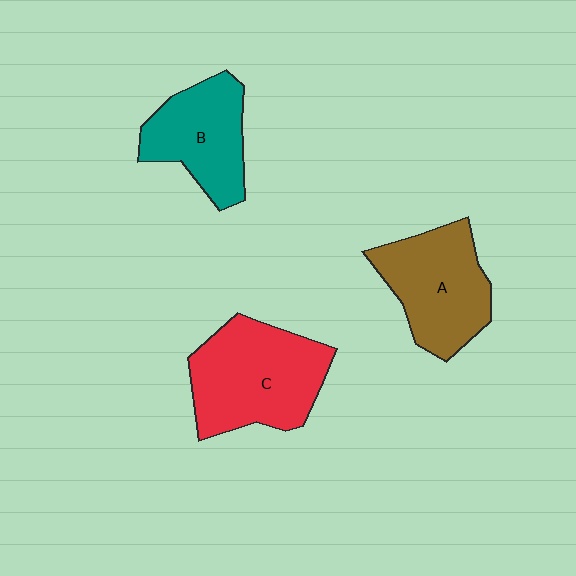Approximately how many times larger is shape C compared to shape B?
Approximately 1.4 times.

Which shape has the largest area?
Shape C (red).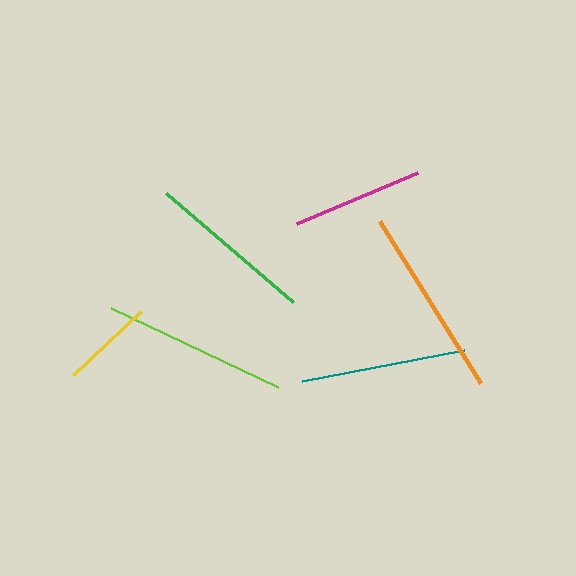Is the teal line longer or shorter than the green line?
The green line is longer than the teal line.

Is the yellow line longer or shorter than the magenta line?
The magenta line is longer than the yellow line.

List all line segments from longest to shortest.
From longest to shortest: orange, lime, green, teal, magenta, yellow.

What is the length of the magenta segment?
The magenta segment is approximately 131 pixels long.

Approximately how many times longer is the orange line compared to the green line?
The orange line is approximately 1.1 times the length of the green line.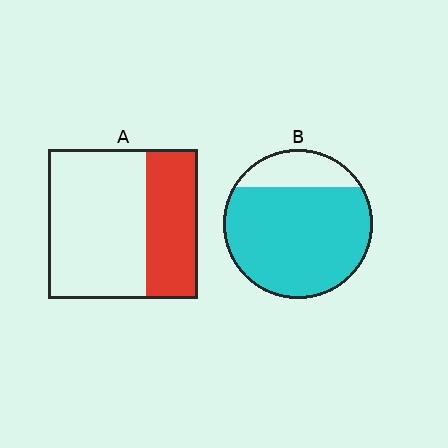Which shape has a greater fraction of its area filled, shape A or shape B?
Shape B.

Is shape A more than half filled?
No.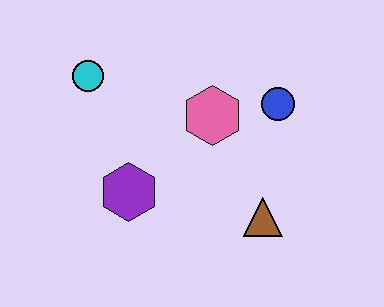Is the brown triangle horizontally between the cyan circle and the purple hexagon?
No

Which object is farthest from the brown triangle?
The cyan circle is farthest from the brown triangle.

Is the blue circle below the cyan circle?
Yes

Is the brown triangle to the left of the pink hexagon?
No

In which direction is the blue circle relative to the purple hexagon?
The blue circle is to the right of the purple hexagon.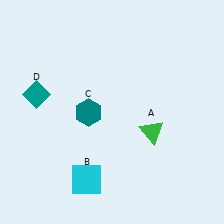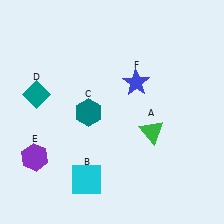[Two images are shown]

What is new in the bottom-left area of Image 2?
A purple hexagon (E) was added in the bottom-left area of Image 2.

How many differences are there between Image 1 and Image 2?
There are 2 differences between the two images.